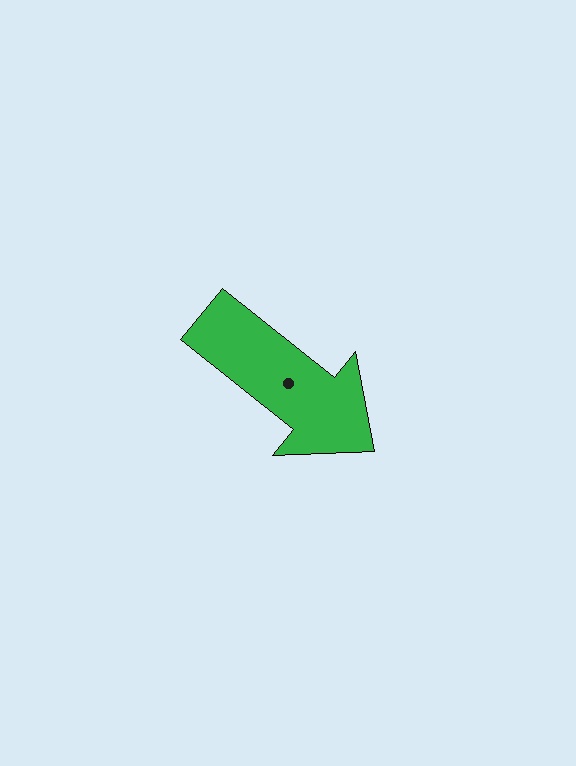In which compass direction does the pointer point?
Southeast.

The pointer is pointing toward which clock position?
Roughly 4 o'clock.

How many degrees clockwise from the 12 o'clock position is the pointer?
Approximately 129 degrees.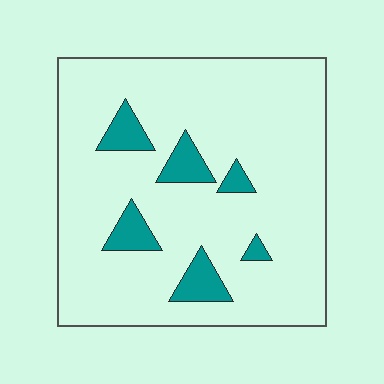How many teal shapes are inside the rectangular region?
6.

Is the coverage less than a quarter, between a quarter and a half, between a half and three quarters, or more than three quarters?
Less than a quarter.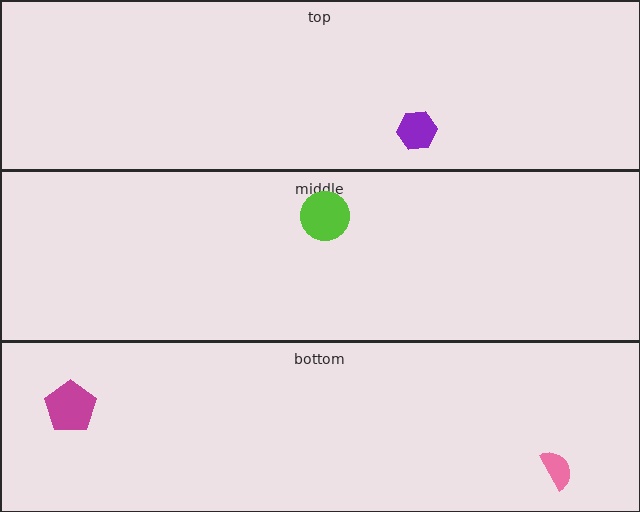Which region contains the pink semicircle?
The bottom region.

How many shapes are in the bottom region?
2.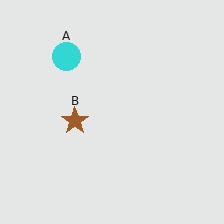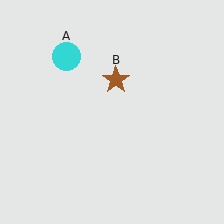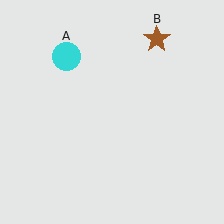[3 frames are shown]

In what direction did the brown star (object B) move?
The brown star (object B) moved up and to the right.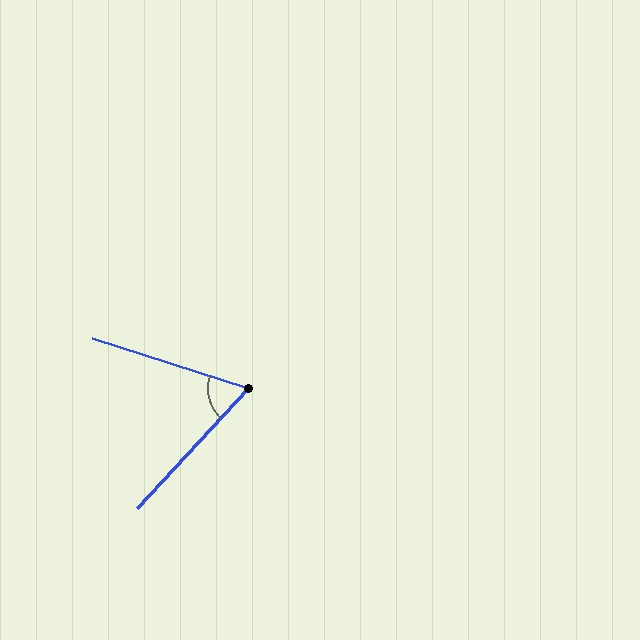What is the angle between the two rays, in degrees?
Approximately 65 degrees.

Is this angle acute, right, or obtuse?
It is acute.